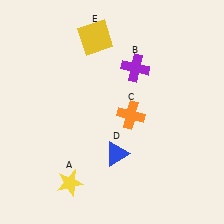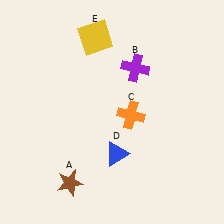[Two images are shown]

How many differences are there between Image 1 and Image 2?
There is 1 difference between the two images.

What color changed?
The star (A) changed from yellow in Image 1 to brown in Image 2.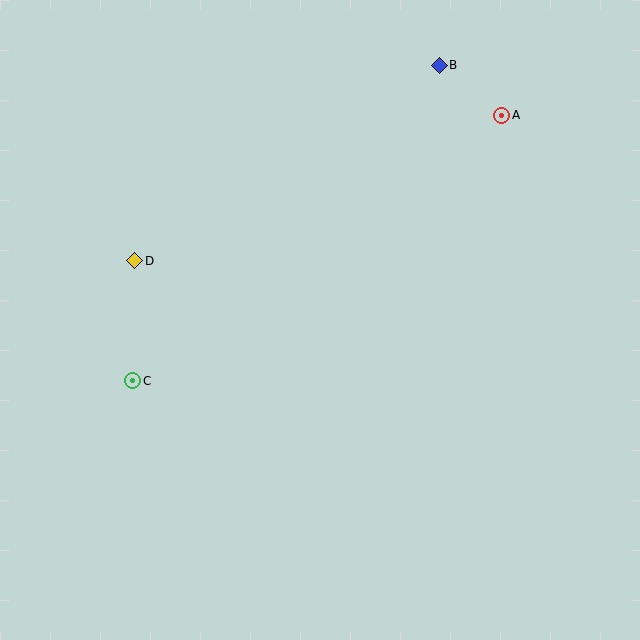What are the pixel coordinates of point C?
Point C is at (133, 381).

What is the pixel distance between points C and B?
The distance between C and B is 440 pixels.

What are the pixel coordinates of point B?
Point B is at (439, 65).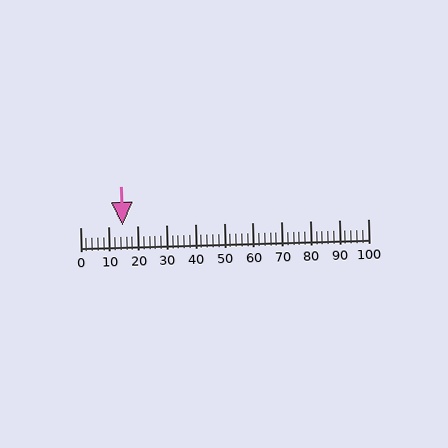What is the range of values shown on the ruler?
The ruler shows values from 0 to 100.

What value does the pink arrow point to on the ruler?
The pink arrow points to approximately 15.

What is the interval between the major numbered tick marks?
The major tick marks are spaced 10 units apart.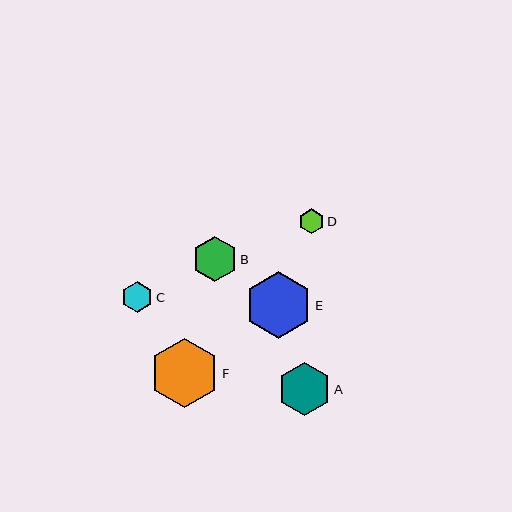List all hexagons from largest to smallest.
From largest to smallest: F, E, A, B, C, D.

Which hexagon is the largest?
Hexagon F is the largest with a size of approximately 69 pixels.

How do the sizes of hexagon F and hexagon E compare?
Hexagon F and hexagon E are approximately the same size.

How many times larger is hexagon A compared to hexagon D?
Hexagon A is approximately 2.1 times the size of hexagon D.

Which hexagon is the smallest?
Hexagon D is the smallest with a size of approximately 25 pixels.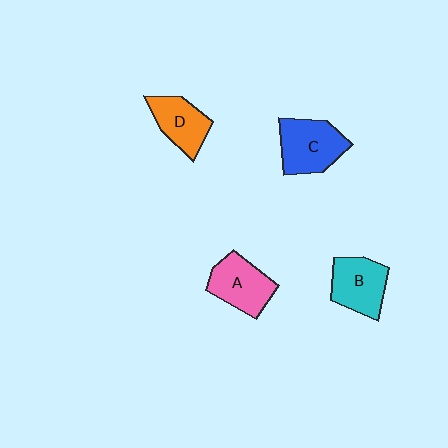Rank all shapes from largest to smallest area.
From largest to smallest: C (blue), A (pink), B (cyan), D (orange).